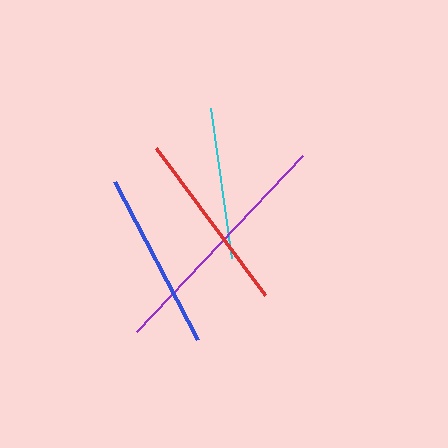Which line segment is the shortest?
The cyan line is the shortest at approximately 152 pixels.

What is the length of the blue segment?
The blue segment is approximately 179 pixels long.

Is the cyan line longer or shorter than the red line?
The red line is longer than the cyan line.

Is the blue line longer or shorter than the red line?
The red line is longer than the blue line.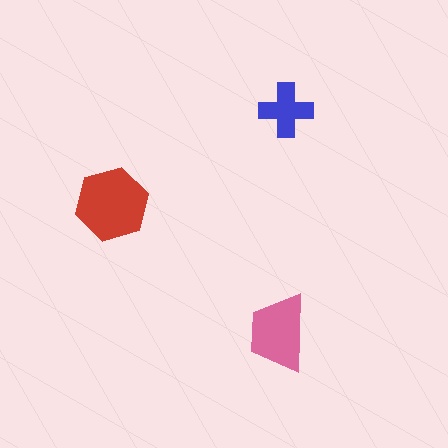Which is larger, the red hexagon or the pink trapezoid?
The red hexagon.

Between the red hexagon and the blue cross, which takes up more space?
The red hexagon.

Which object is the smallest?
The blue cross.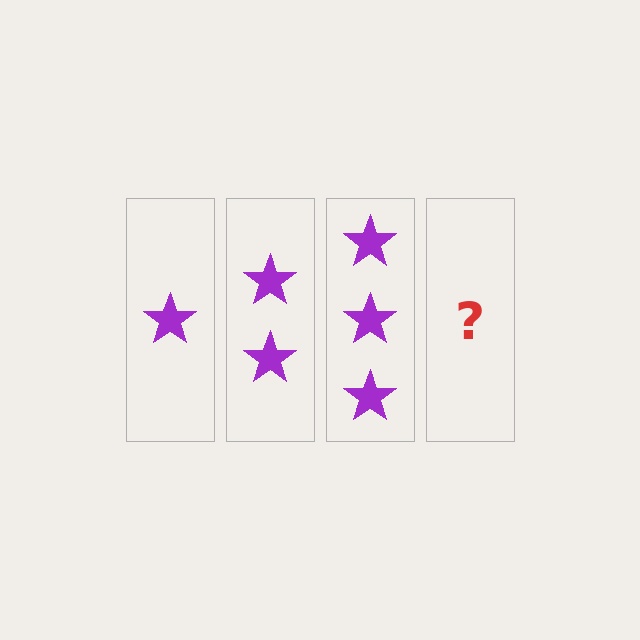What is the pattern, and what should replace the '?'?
The pattern is that each step adds one more star. The '?' should be 4 stars.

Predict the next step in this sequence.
The next step is 4 stars.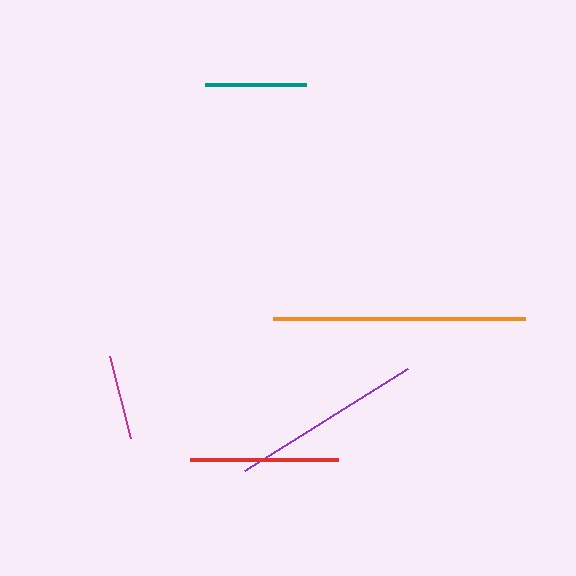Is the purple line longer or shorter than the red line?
The purple line is longer than the red line.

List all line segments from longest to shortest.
From longest to shortest: orange, purple, red, teal, magenta.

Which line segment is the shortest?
The magenta line is the shortest at approximately 85 pixels.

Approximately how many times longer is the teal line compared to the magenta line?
The teal line is approximately 1.2 times the length of the magenta line.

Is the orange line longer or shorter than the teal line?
The orange line is longer than the teal line.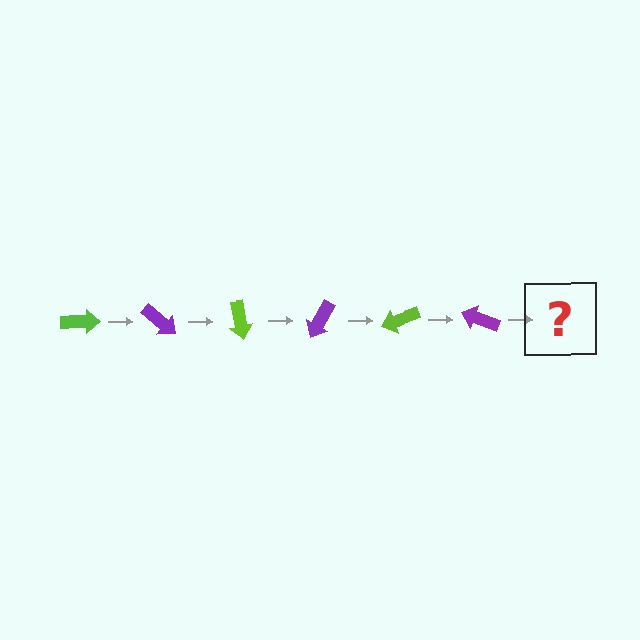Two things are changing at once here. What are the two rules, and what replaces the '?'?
The two rules are that it rotates 40 degrees each step and the color cycles through lime and purple. The '?' should be a lime arrow, rotated 240 degrees from the start.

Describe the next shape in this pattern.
It should be a lime arrow, rotated 240 degrees from the start.